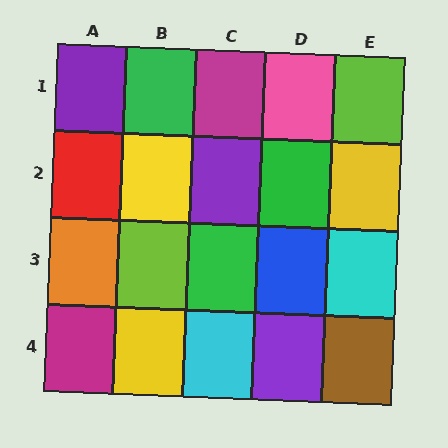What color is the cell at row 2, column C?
Purple.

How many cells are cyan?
2 cells are cyan.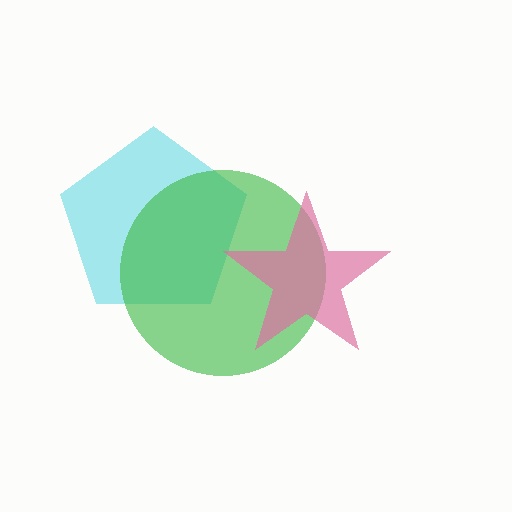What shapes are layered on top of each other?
The layered shapes are: a cyan pentagon, a green circle, a pink star.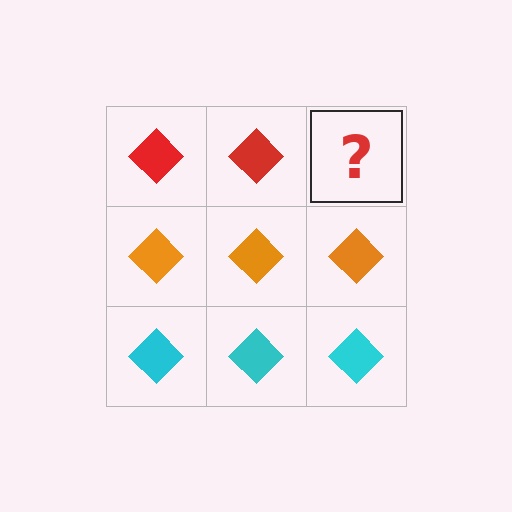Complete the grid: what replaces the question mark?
The question mark should be replaced with a red diamond.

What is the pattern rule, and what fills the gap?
The rule is that each row has a consistent color. The gap should be filled with a red diamond.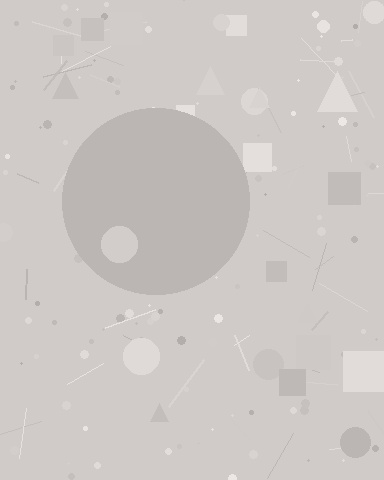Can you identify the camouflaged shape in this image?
The camouflaged shape is a circle.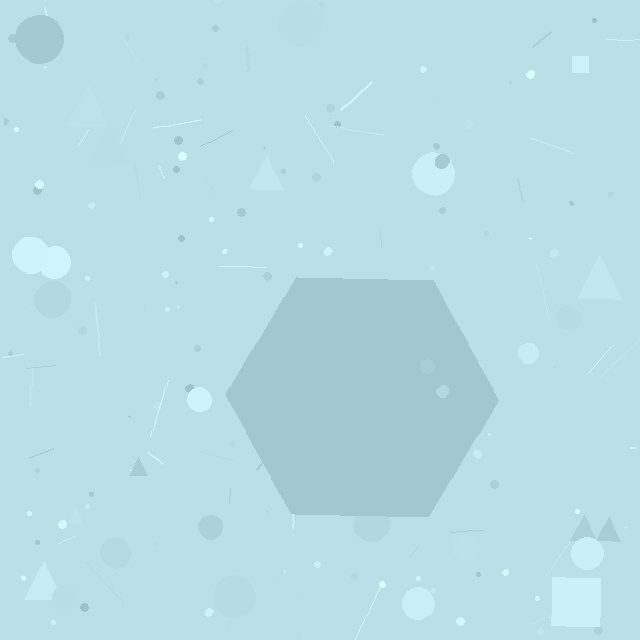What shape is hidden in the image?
A hexagon is hidden in the image.